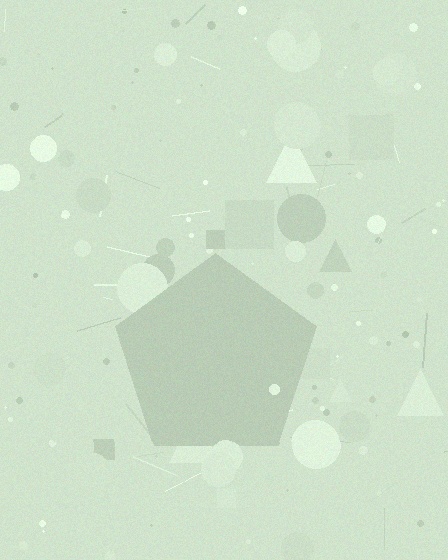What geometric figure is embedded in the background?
A pentagon is embedded in the background.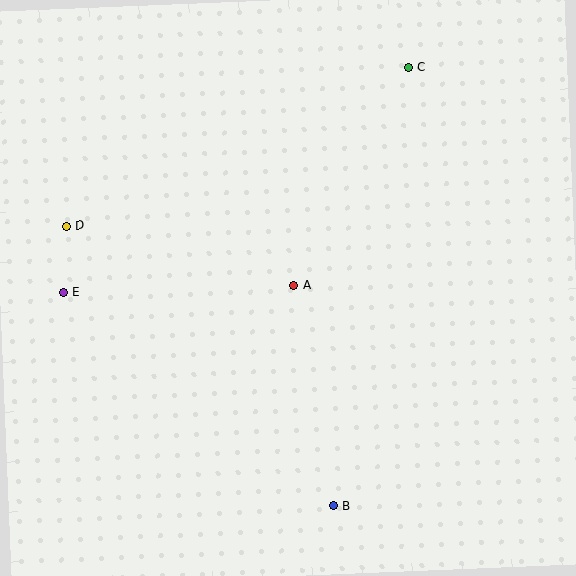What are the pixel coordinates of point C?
Point C is at (409, 68).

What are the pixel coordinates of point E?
Point E is at (63, 292).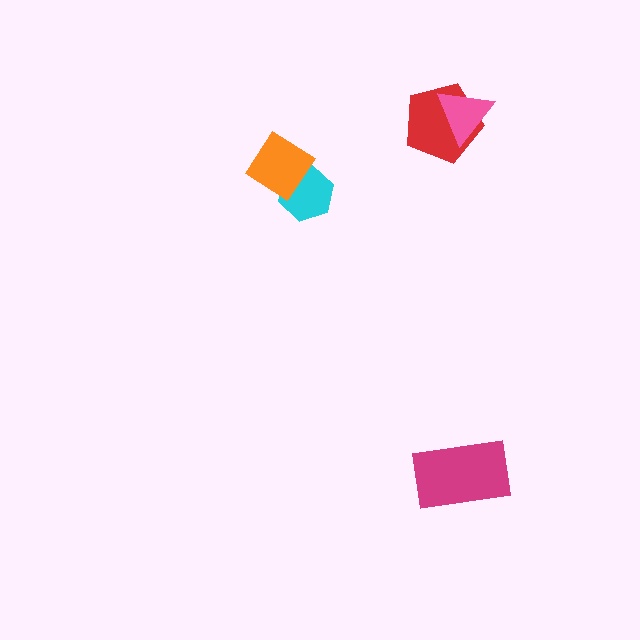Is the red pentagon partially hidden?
Yes, it is partially covered by another shape.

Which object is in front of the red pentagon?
The pink triangle is in front of the red pentagon.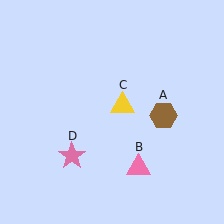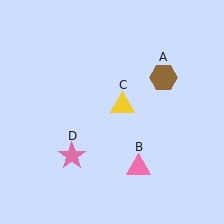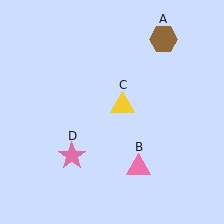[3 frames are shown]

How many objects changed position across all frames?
1 object changed position: brown hexagon (object A).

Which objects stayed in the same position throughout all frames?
Pink triangle (object B) and yellow triangle (object C) and pink star (object D) remained stationary.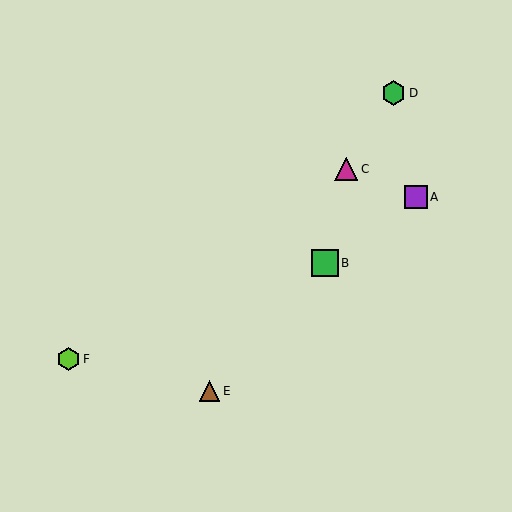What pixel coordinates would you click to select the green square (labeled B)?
Click at (325, 263) to select the green square B.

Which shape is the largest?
The green square (labeled B) is the largest.